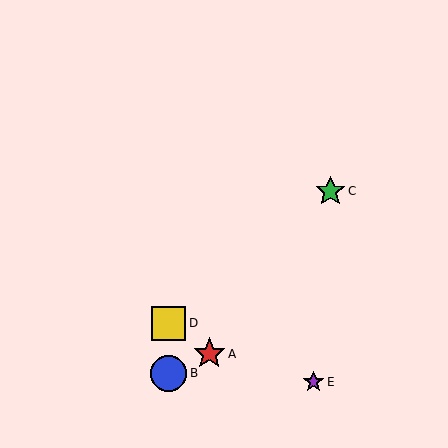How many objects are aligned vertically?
2 objects (B, D) are aligned vertically.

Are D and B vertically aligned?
Yes, both are at x≈169.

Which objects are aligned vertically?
Objects B, D are aligned vertically.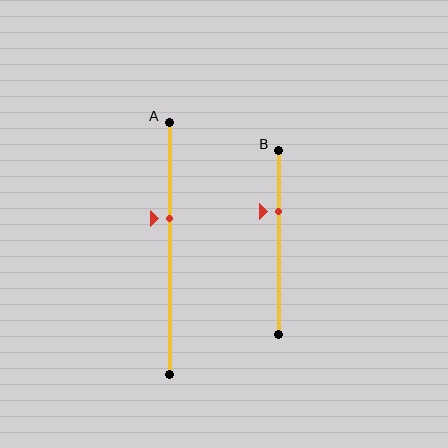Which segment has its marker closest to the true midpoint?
Segment A has its marker closest to the true midpoint.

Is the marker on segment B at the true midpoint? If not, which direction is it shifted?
No, the marker on segment B is shifted upward by about 17% of the segment length.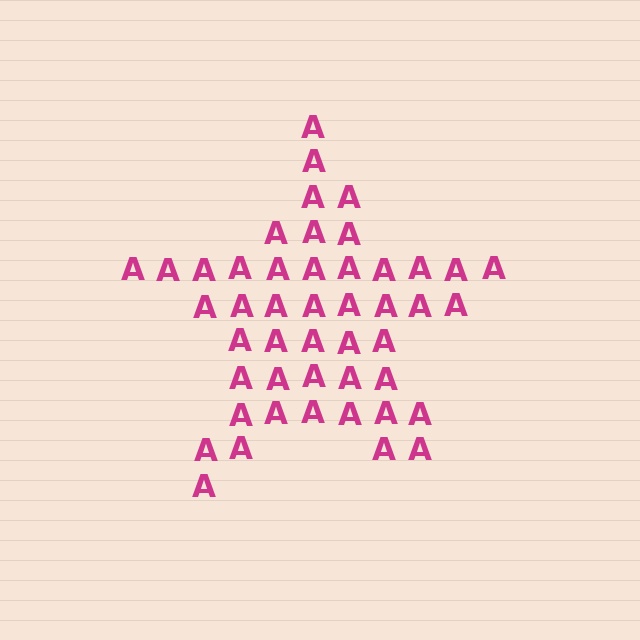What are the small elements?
The small elements are letter A's.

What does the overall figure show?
The overall figure shows a star.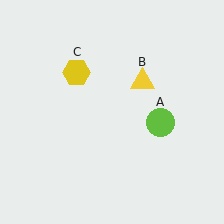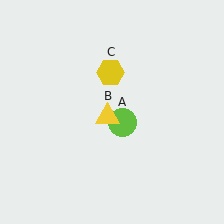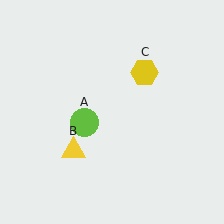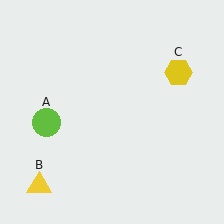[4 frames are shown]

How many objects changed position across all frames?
3 objects changed position: lime circle (object A), yellow triangle (object B), yellow hexagon (object C).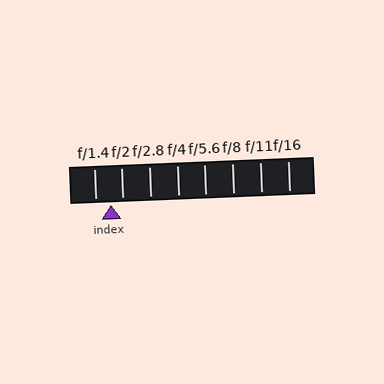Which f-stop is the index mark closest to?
The index mark is closest to f/2.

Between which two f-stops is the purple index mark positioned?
The index mark is between f/1.4 and f/2.